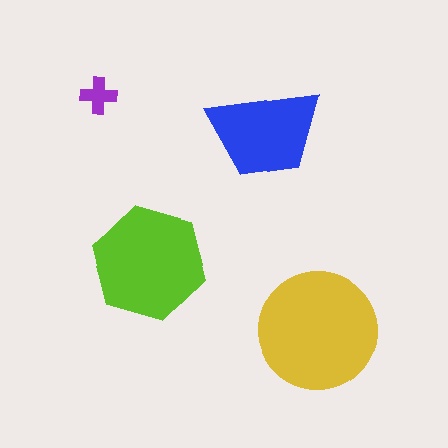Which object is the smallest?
The purple cross.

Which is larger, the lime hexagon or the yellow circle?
The yellow circle.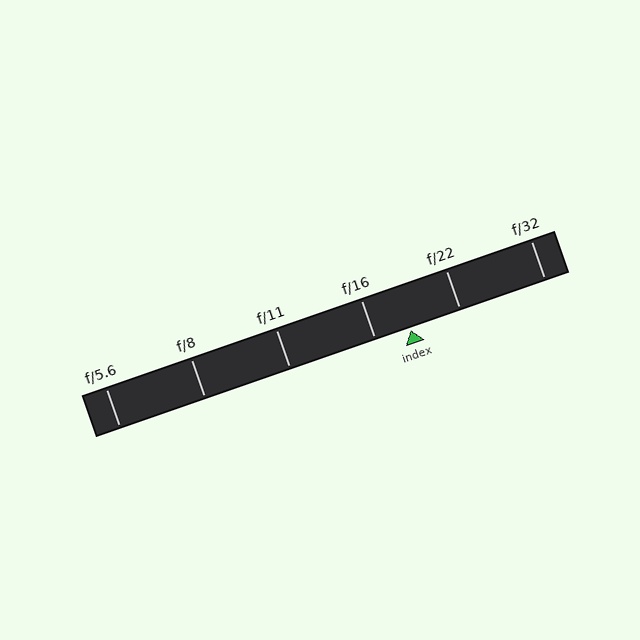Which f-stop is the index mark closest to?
The index mark is closest to f/16.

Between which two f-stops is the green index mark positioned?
The index mark is between f/16 and f/22.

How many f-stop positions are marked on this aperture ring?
There are 6 f-stop positions marked.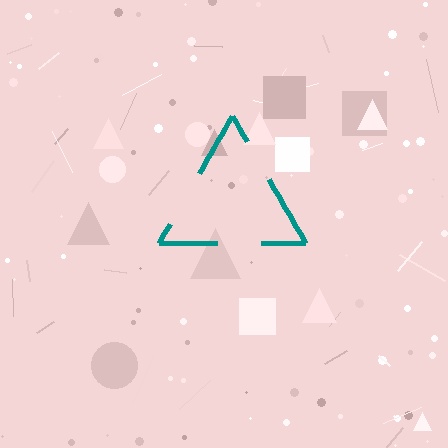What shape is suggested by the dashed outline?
The dashed outline suggests a triangle.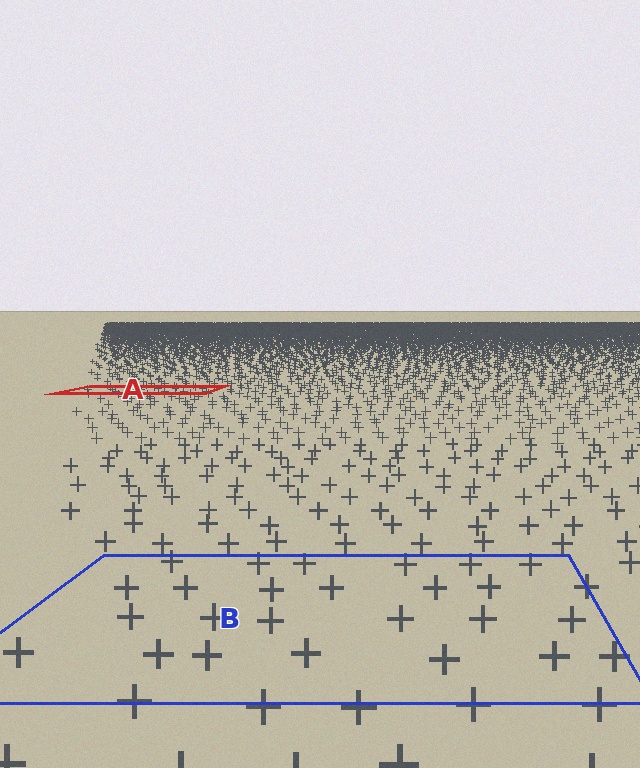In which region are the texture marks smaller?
The texture marks are smaller in region A, because it is farther away.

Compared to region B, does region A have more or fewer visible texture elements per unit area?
Region A has more texture elements per unit area — they are packed more densely because it is farther away.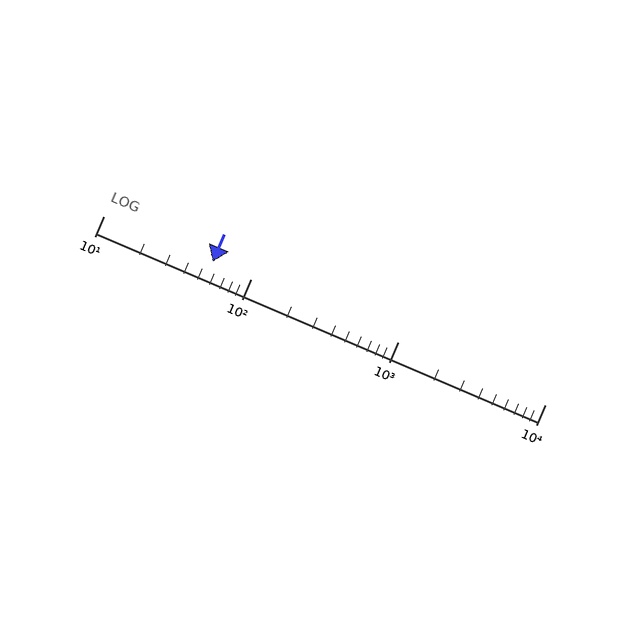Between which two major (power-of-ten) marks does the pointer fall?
The pointer is between 10 and 100.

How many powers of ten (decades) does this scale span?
The scale spans 3 decades, from 10 to 10000.